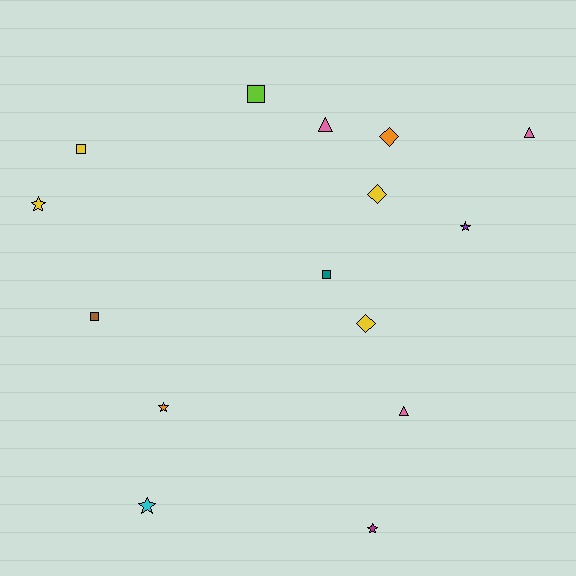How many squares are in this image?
There are 4 squares.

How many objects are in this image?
There are 15 objects.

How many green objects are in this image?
There are no green objects.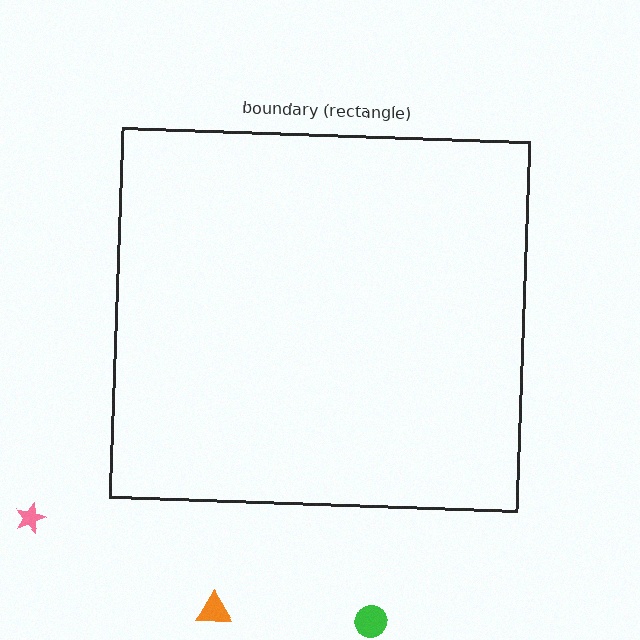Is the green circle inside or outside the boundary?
Outside.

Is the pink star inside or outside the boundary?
Outside.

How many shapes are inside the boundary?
0 inside, 3 outside.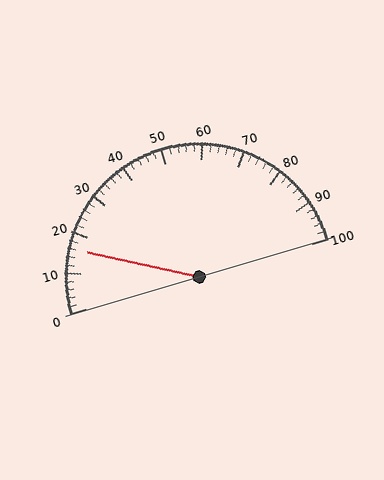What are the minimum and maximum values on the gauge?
The gauge ranges from 0 to 100.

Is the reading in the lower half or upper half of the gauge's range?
The reading is in the lower half of the range (0 to 100).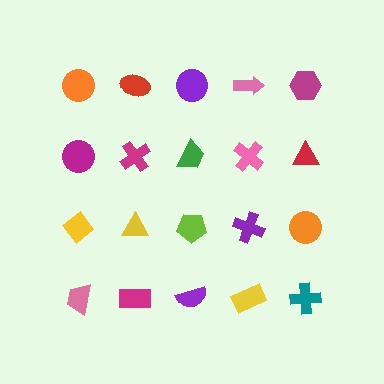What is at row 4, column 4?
A yellow rectangle.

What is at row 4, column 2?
A magenta rectangle.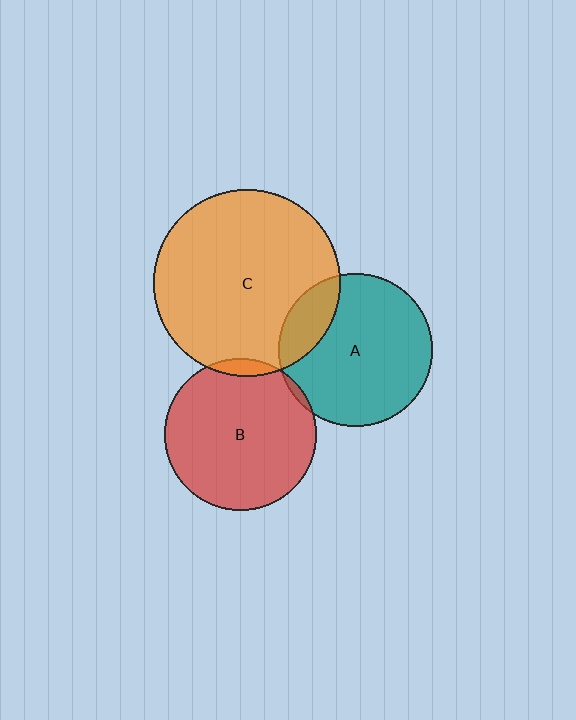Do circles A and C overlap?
Yes.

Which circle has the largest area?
Circle C (orange).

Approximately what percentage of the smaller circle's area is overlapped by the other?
Approximately 15%.